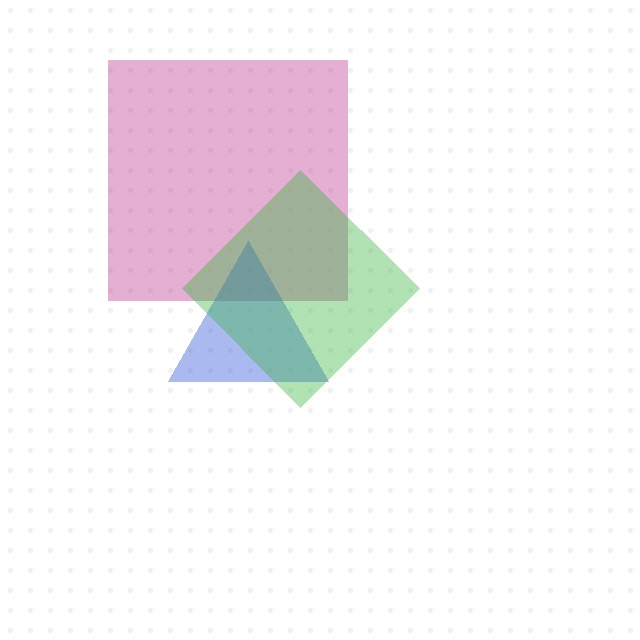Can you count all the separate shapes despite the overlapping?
Yes, there are 3 separate shapes.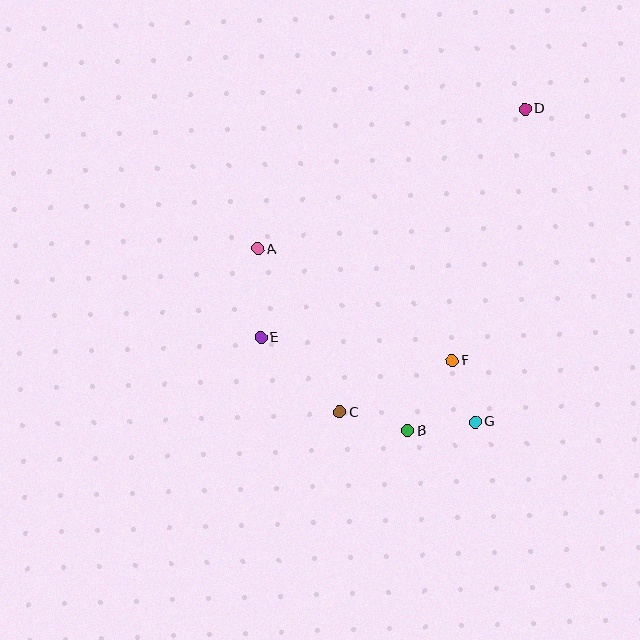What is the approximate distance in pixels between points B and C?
The distance between B and C is approximately 70 pixels.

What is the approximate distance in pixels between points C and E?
The distance between C and E is approximately 109 pixels.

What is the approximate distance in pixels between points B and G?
The distance between B and G is approximately 68 pixels.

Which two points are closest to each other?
Points F and G are closest to each other.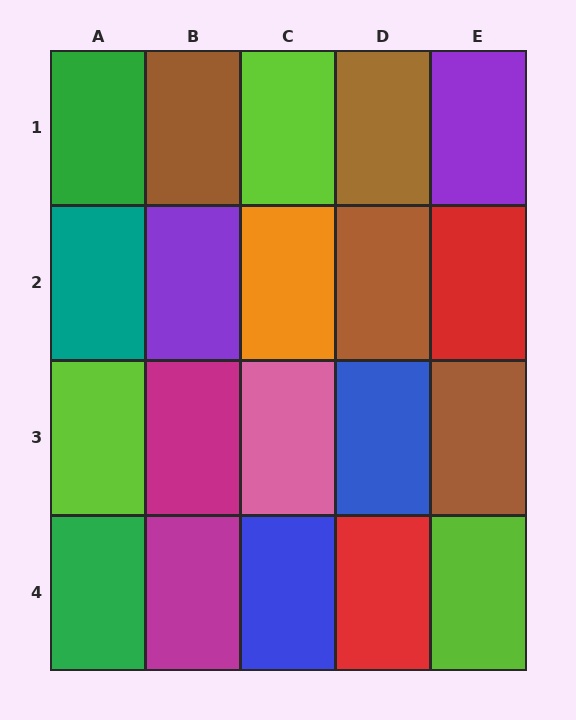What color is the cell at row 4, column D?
Red.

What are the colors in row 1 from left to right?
Green, brown, lime, brown, purple.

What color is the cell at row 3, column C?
Pink.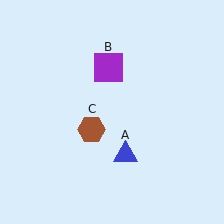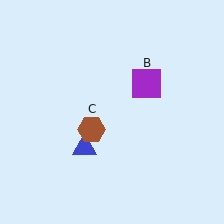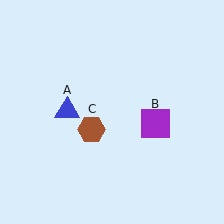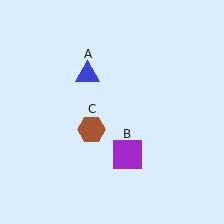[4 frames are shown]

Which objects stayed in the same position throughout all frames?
Brown hexagon (object C) remained stationary.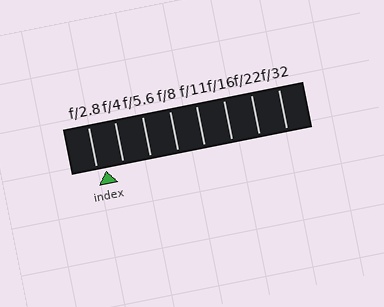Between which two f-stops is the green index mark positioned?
The index mark is between f/2.8 and f/4.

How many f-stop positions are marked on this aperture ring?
There are 8 f-stop positions marked.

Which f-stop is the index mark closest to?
The index mark is closest to f/2.8.